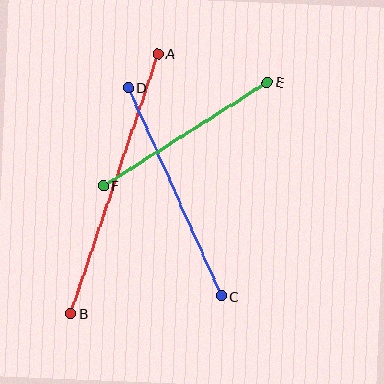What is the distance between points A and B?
The distance is approximately 274 pixels.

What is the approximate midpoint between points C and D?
The midpoint is at approximately (175, 192) pixels.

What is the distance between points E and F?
The distance is approximately 194 pixels.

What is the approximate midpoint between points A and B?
The midpoint is at approximately (114, 184) pixels.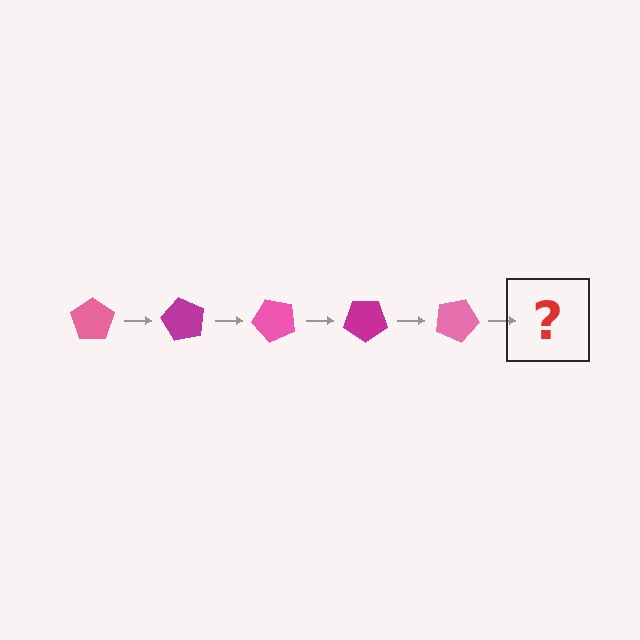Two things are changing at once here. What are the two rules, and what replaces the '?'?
The two rules are that it rotates 60 degrees each step and the color cycles through pink and magenta. The '?' should be a magenta pentagon, rotated 300 degrees from the start.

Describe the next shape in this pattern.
It should be a magenta pentagon, rotated 300 degrees from the start.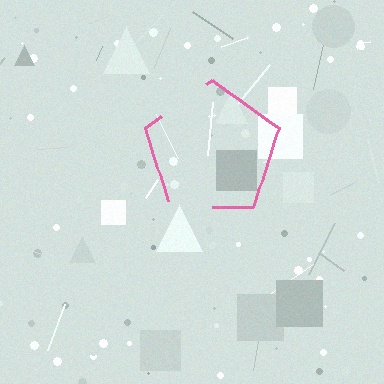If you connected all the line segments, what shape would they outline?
They would outline a pentagon.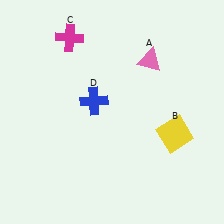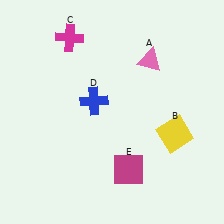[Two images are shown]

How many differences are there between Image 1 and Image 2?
There is 1 difference between the two images.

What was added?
A magenta square (E) was added in Image 2.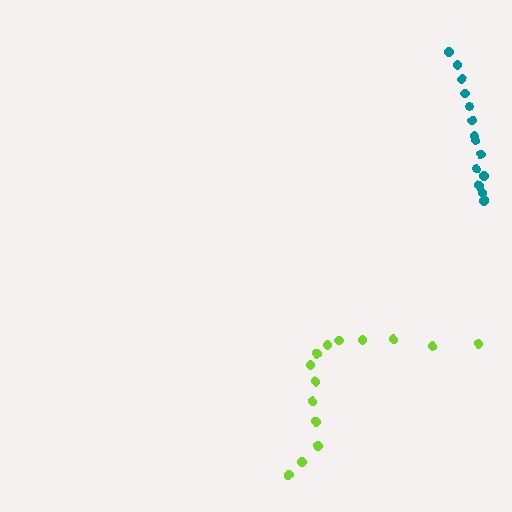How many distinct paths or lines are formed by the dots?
There are 2 distinct paths.